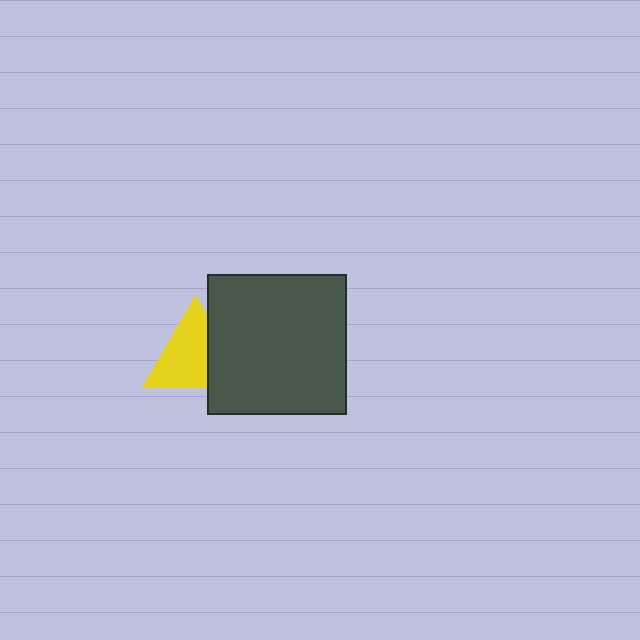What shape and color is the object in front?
The object in front is a dark gray square.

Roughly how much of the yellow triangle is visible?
Most of it is visible (roughly 70%).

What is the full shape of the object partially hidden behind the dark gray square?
The partially hidden object is a yellow triangle.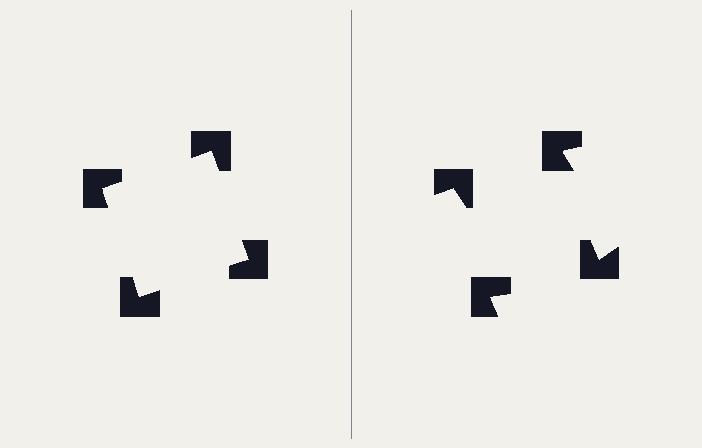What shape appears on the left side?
An illusory square.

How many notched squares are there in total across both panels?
8 — 4 on each side.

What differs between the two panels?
The notched squares are positioned identically on both sides; only the wedge orientations differ. On the left they align to a square; on the right they are misaligned.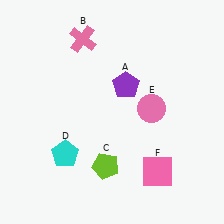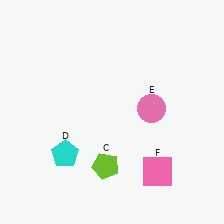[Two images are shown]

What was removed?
The pink cross (B), the purple pentagon (A) were removed in Image 2.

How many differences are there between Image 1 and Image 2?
There are 2 differences between the two images.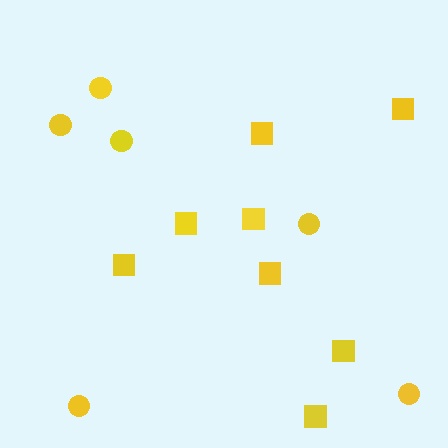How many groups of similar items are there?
There are 2 groups: one group of squares (8) and one group of circles (6).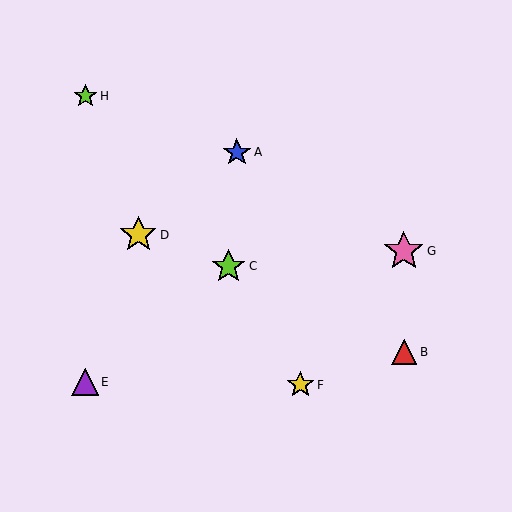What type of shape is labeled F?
Shape F is a yellow star.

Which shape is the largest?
The pink star (labeled G) is the largest.